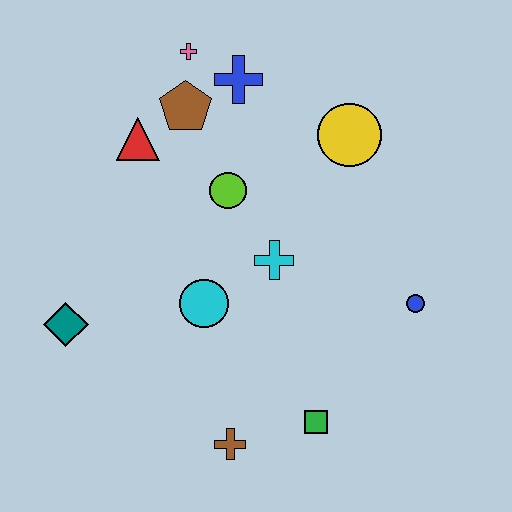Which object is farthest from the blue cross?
The brown cross is farthest from the blue cross.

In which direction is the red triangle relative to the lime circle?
The red triangle is to the left of the lime circle.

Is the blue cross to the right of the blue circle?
No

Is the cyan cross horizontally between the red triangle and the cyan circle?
No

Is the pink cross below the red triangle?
No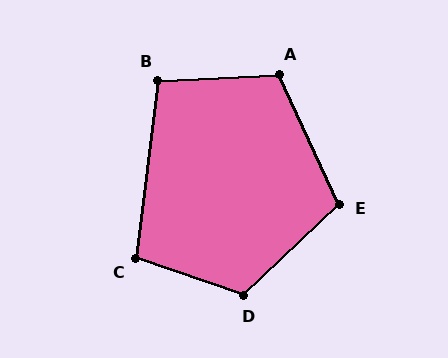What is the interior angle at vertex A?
Approximately 112 degrees (obtuse).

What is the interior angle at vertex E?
Approximately 109 degrees (obtuse).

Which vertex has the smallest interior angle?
B, at approximately 100 degrees.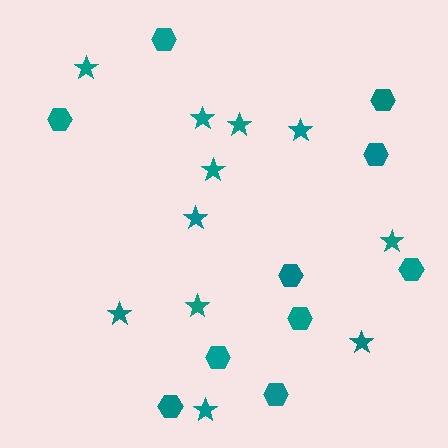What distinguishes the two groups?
There are 2 groups: one group of stars (11) and one group of hexagons (10).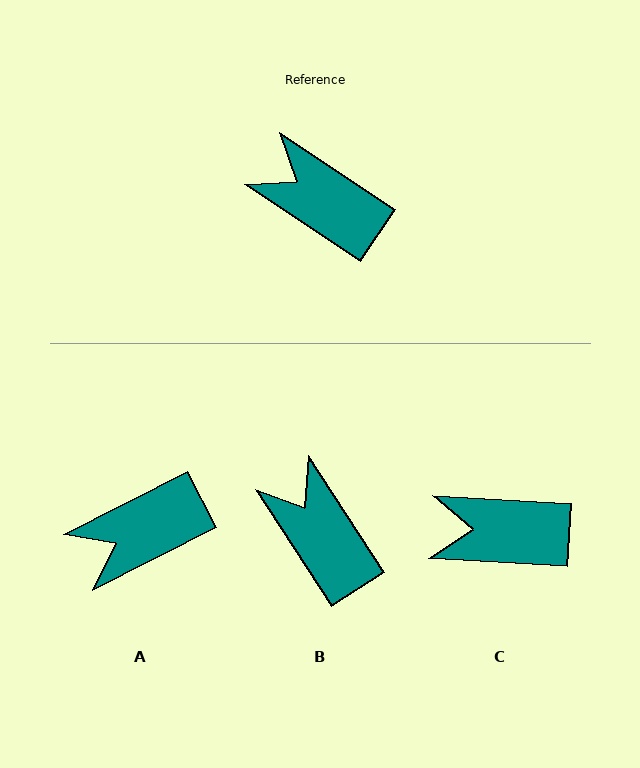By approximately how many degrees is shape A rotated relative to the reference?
Approximately 60 degrees counter-clockwise.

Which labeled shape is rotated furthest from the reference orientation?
A, about 60 degrees away.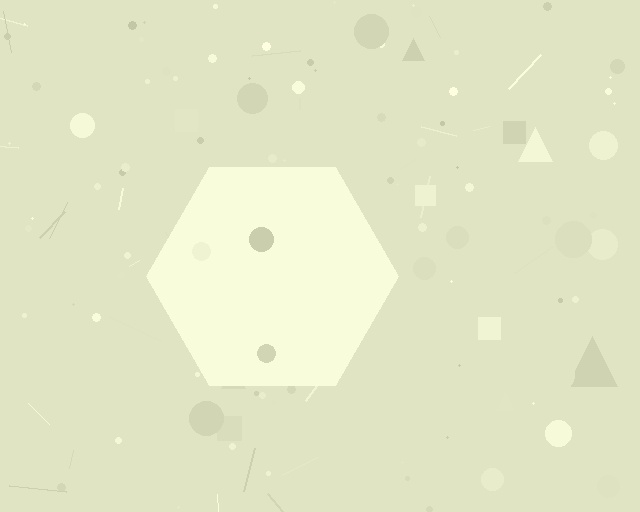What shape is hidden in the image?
A hexagon is hidden in the image.